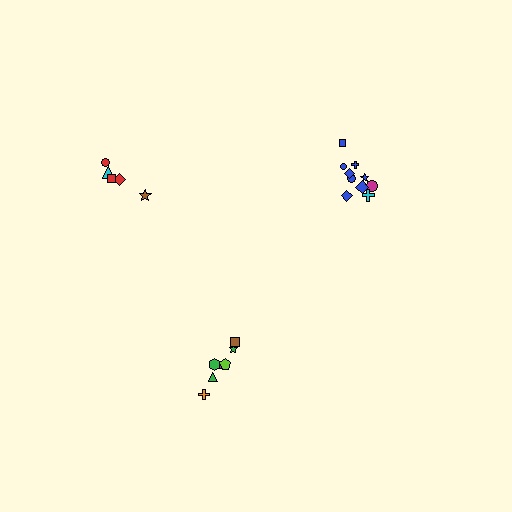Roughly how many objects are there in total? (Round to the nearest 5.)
Roughly 20 objects in total.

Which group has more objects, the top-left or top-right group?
The top-right group.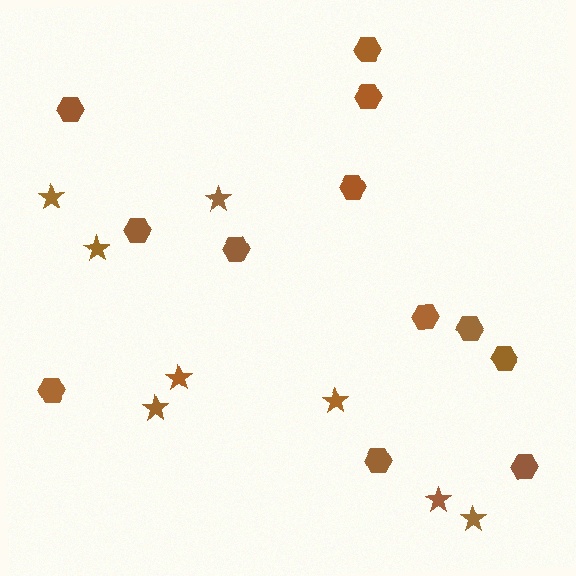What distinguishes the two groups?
There are 2 groups: one group of hexagons (12) and one group of stars (8).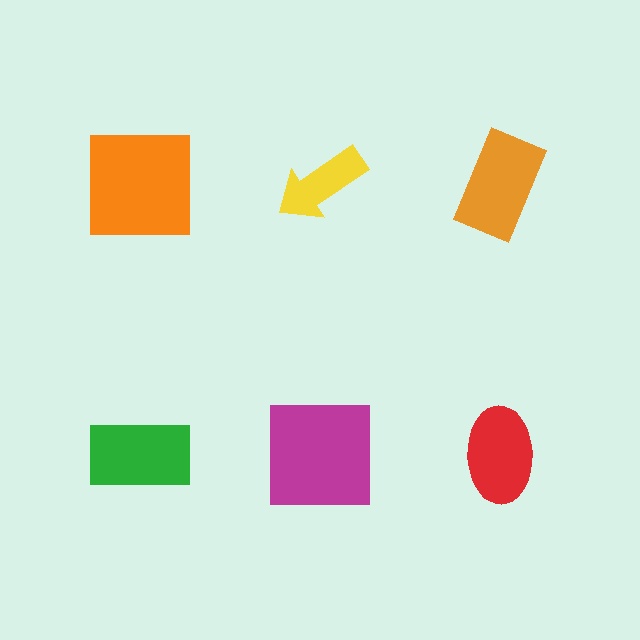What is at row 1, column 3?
An orange rectangle.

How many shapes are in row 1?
3 shapes.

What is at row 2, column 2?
A magenta square.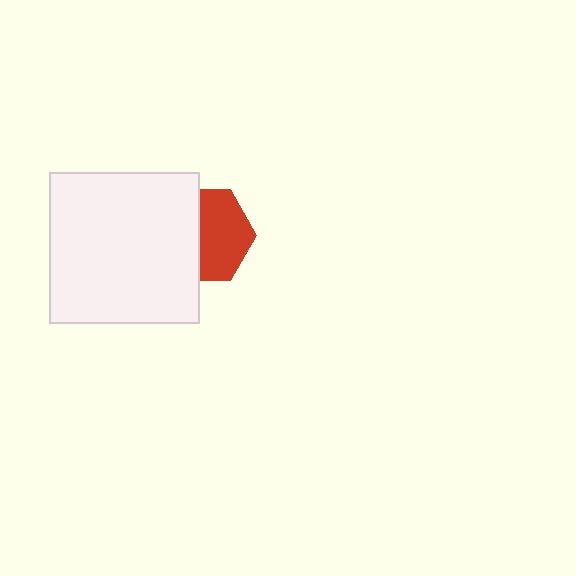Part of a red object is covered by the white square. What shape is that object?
It is a hexagon.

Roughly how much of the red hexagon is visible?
About half of it is visible (roughly 56%).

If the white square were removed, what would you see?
You would see the complete red hexagon.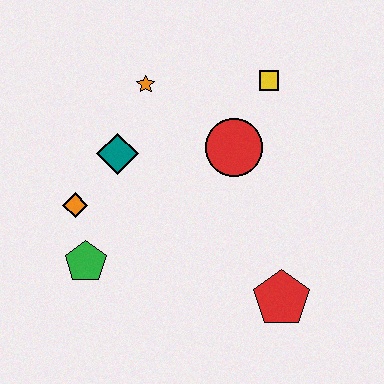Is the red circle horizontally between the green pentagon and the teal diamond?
No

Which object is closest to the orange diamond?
The green pentagon is closest to the orange diamond.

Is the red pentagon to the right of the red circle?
Yes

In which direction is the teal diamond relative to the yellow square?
The teal diamond is to the left of the yellow square.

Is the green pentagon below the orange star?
Yes